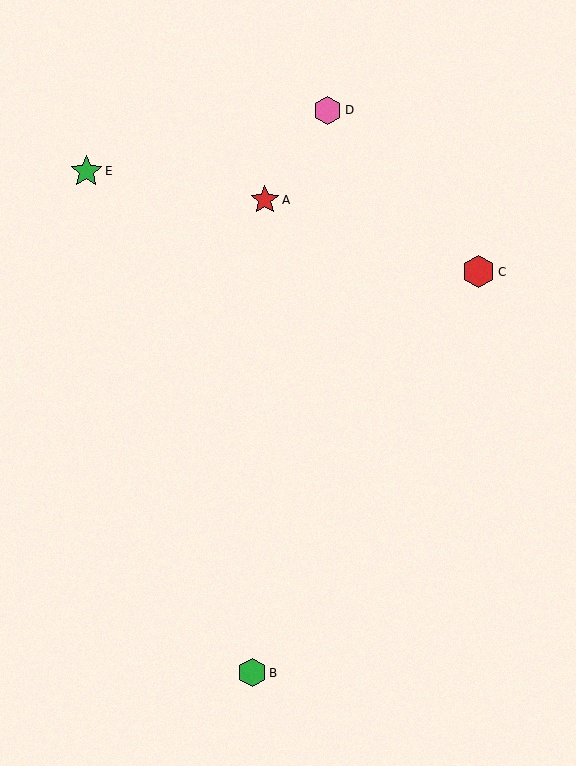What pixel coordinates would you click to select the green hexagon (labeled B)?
Click at (252, 673) to select the green hexagon B.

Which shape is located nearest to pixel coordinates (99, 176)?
The green star (labeled E) at (86, 171) is nearest to that location.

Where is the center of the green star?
The center of the green star is at (86, 171).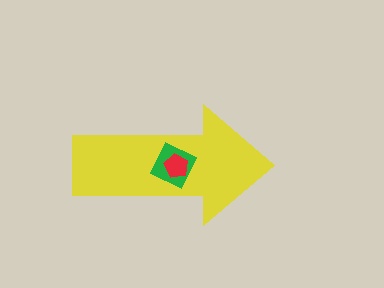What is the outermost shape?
The yellow arrow.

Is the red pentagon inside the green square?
Yes.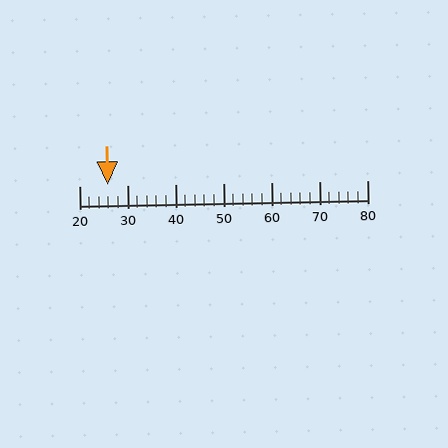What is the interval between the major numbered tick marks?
The major tick marks are spaced 10 units apart.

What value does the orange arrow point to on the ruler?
The orange arrow points to approximately 26.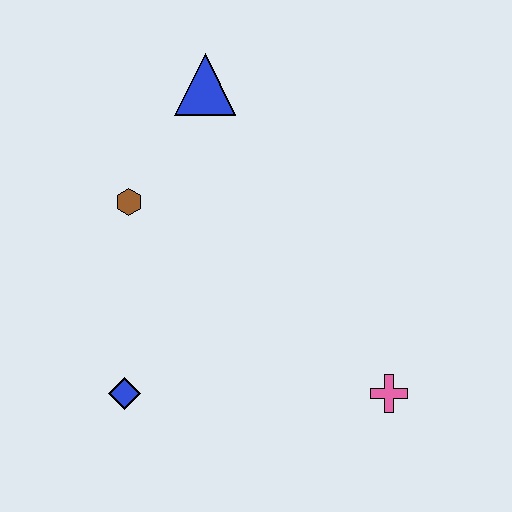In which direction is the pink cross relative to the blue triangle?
The pink cross is below the blue triangle.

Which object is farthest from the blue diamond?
The blue triangle is farthest from the blue diamond.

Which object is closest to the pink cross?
The blue diamond is closest to the pink cross.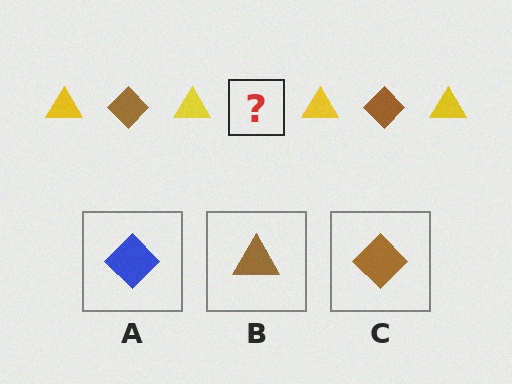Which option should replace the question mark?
Option C.